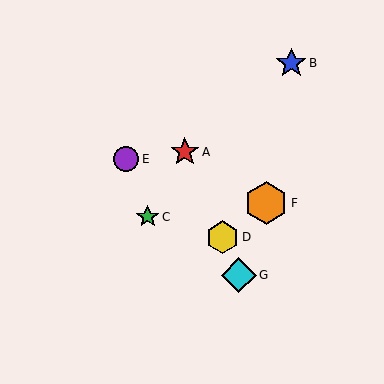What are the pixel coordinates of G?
Object G is at (239, 275).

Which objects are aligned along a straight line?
Objects A, D, G are aligned along a straight line.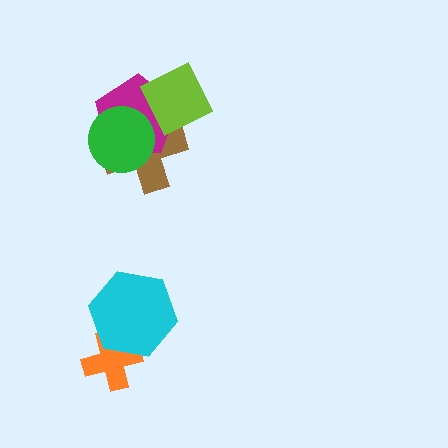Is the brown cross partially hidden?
Yes, it is partially covered by another shape.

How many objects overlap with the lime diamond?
2 objects overlap with the lime diamond.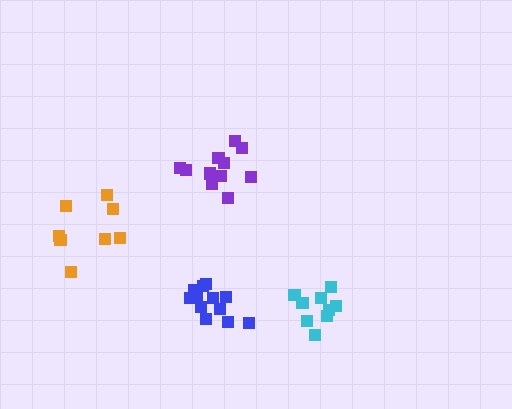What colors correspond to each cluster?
The clusters are colored: cyan, blue, orange, purple.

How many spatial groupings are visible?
There are 4 spatial groupings.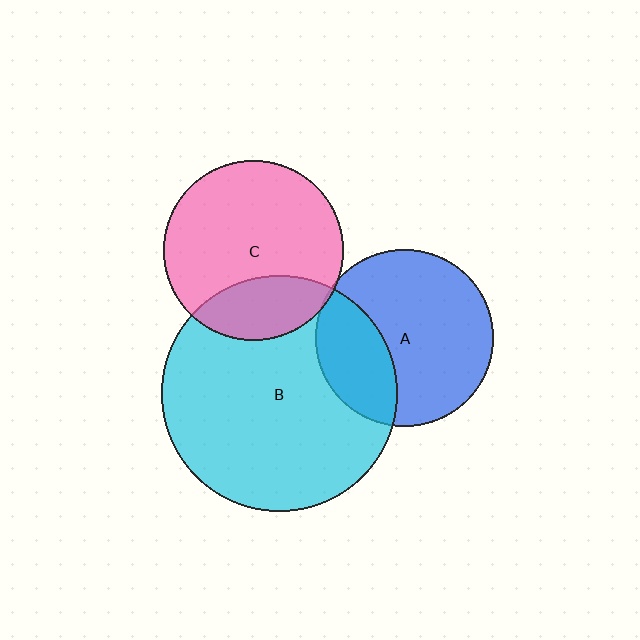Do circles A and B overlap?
Yes.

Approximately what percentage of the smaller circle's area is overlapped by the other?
Approximately 30%.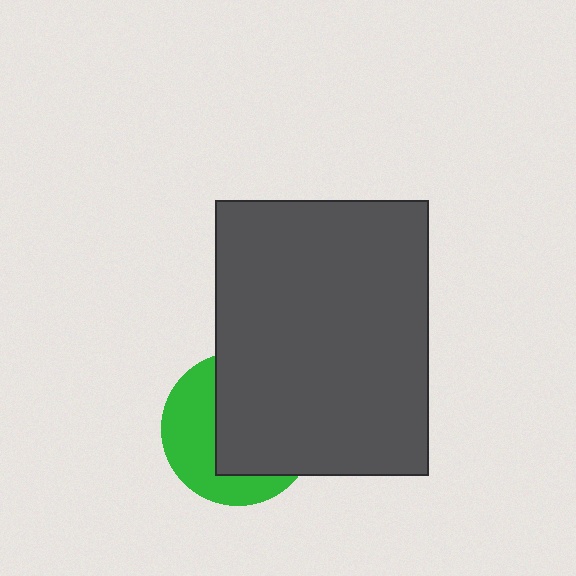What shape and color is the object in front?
The object in front is a dark gray rectangle.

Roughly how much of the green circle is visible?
A small part of it is visible (roughly 42%).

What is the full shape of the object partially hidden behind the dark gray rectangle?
The partially hidden object is a green circle.